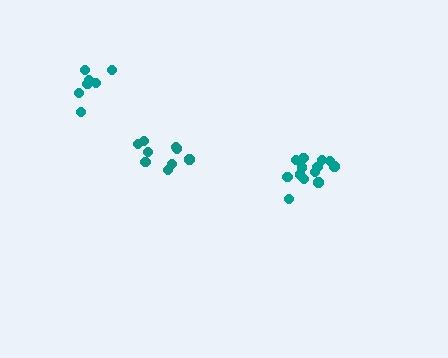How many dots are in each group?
Group 1: 9 dots, Group 2: 13 dots, Group 3: 7 dots (29 total).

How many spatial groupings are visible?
There are 3 spatial groupings.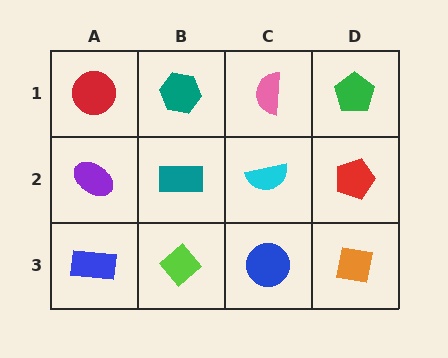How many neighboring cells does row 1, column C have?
3.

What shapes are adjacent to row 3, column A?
A purple ellipse (row 2, column A), a lime diamond (row 3, column B).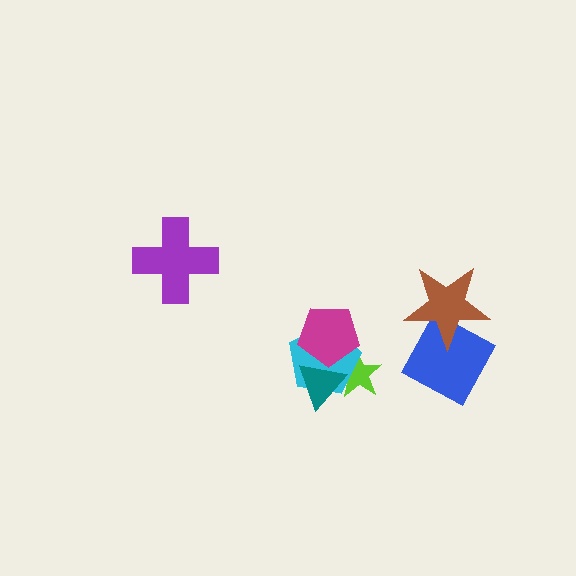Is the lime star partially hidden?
Yes, it is partially covered by another shape.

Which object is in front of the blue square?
The brown star is in front of the blue square.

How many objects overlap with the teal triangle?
3 objects overlap with the teal triangle.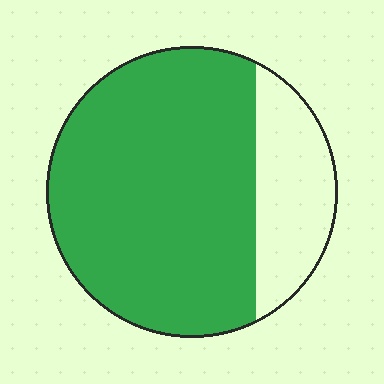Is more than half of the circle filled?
Yes.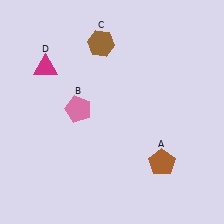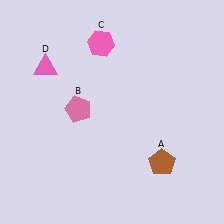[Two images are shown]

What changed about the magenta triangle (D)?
In Image 1, D is magenta. In Image 2, it changed to pink.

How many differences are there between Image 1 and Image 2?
There are 2 differences between the two images.